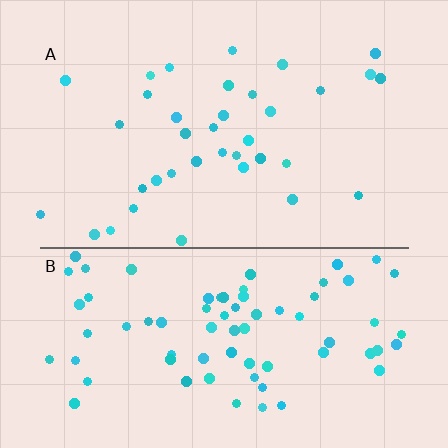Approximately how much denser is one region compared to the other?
Approximately 2.1× — region B over region A.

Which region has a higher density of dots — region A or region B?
B (the bottom).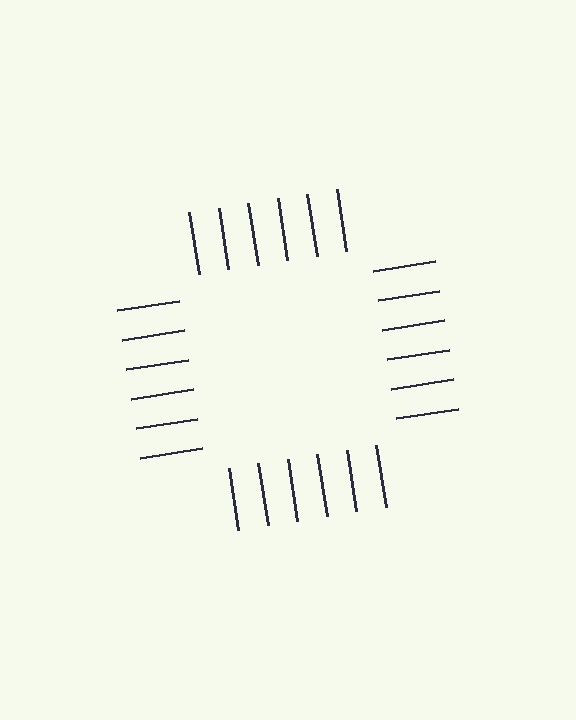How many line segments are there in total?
24 — 6 along each of the 4 edges.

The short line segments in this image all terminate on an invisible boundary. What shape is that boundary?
An illusory square — the line segments terminate on its edges but no continuous stroke is drawn.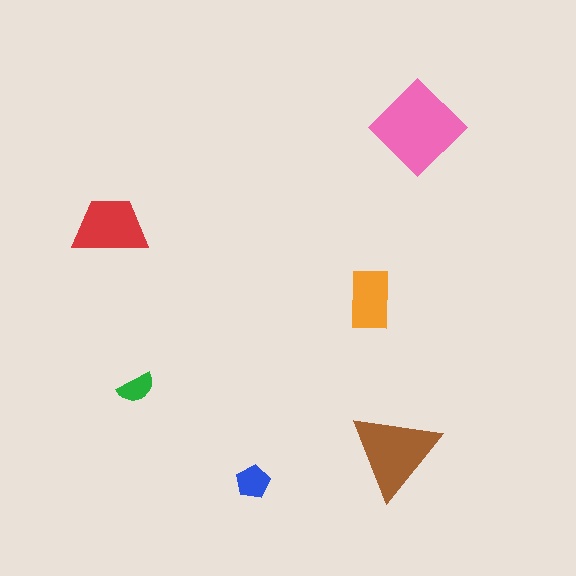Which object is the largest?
The pink diamond.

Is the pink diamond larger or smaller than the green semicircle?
Larger.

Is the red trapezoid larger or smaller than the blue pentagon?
Larger.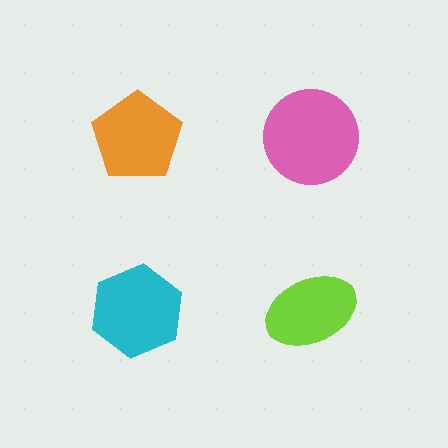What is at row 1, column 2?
A pink circle.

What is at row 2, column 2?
A lime ellipse.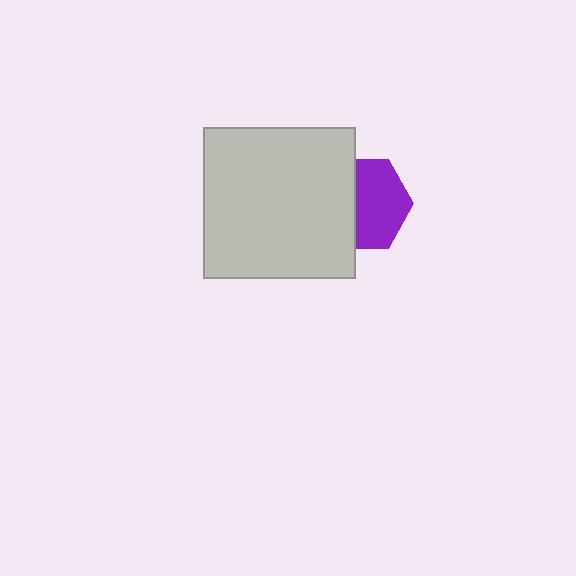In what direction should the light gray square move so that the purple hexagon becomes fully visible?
The light gray square should move left. That is the shortest direction to clear the overlap and leave the purple hexagon fully visible.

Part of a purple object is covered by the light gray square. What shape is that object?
It is a hexagon.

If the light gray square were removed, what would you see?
You would see the complete purple hexagon.